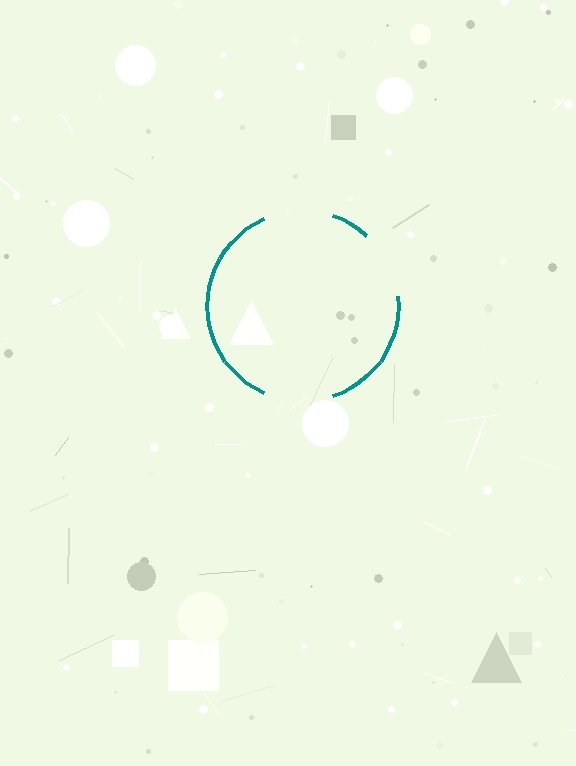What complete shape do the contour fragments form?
The contour fragments form a circle.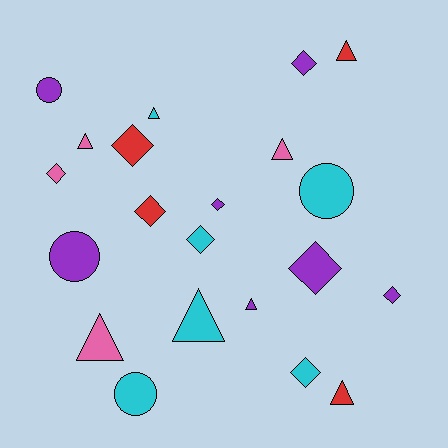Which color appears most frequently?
Purple, with 7 objects.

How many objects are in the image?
There are 21 objects.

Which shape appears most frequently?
Diamond, with 9 objects.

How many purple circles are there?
There are 2 purple circles.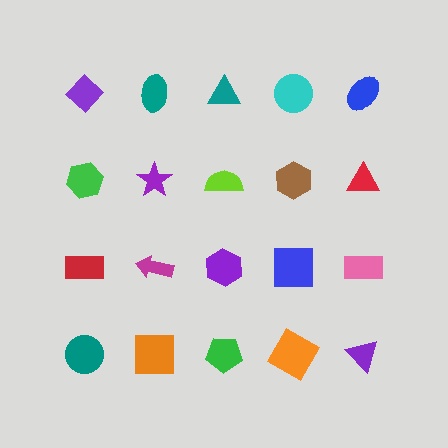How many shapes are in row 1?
5 shapes.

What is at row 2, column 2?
A purple star.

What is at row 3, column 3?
A purple hexagon.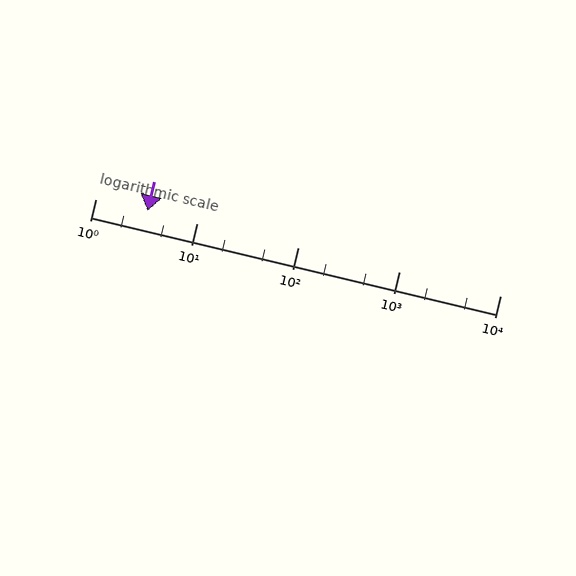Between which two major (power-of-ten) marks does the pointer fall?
The pointer is between 1 and 10.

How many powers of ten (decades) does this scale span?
The scale spans 4 decades, from 1 to 10000.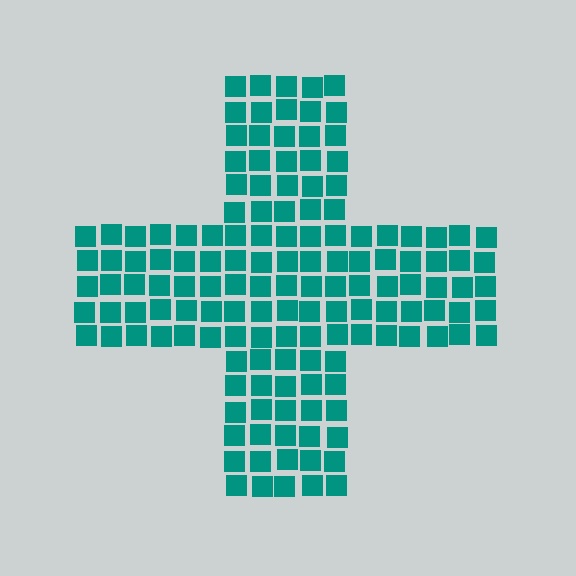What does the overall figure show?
The overall figure shows a cross.